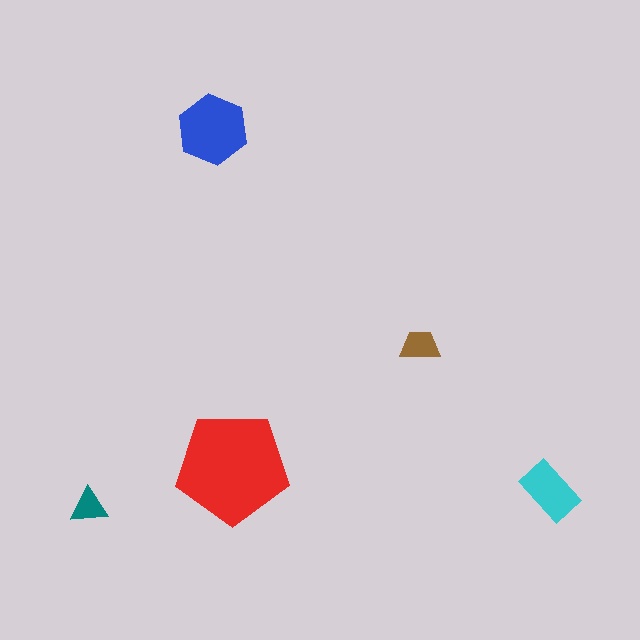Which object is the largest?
The red pentagon.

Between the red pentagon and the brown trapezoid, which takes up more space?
The red pentagon.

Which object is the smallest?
The teal triangle.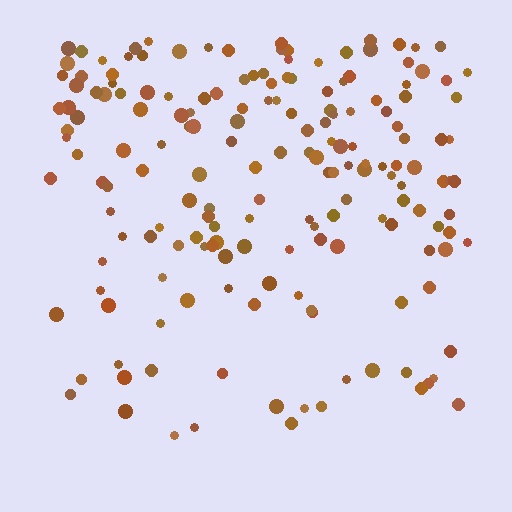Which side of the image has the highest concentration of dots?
The top.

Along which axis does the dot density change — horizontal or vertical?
Vertical.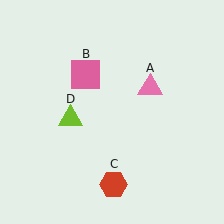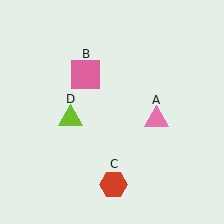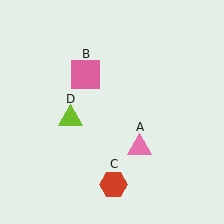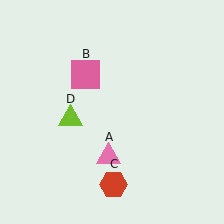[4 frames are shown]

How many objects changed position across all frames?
1 object changed position: pink triangle (object A).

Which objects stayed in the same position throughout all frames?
Pink square (object B) and red hexagon (object C) and lime triangle (object D) remained stationary.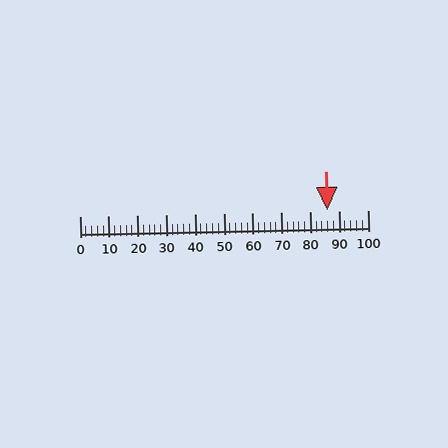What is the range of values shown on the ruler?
The ruler shows values from 0 to 100.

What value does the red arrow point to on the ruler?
The red arrow points to approximately 86.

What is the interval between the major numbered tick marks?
The major tick marks are spaced 10 units apart.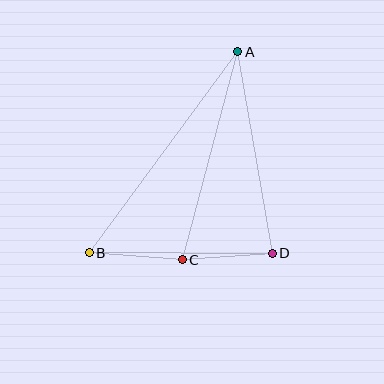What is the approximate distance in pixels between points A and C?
The distance between A and C is approximately 215 pixels.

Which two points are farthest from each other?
Points A and B are farthest from each other.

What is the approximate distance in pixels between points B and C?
The distance between B and C is approximately 93 pixels.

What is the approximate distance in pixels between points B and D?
The distance between B and D is approximately 183 pixels.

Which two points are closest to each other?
Points C and D are closest to each other.